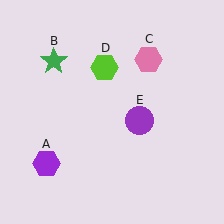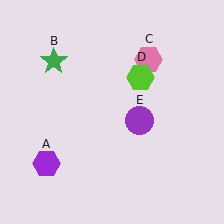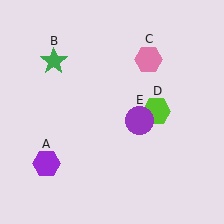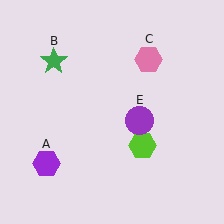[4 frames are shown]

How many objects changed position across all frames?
1 object changed position: lime hexagon (object D).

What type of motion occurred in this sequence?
The lime hexagon (object D) rotated clockwise around the center of the scene.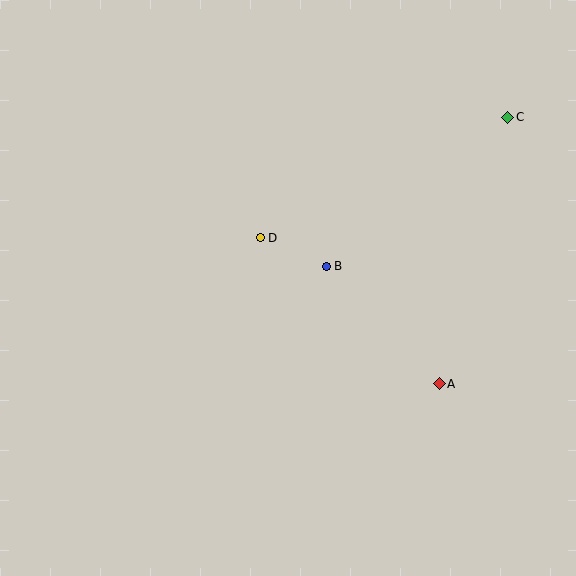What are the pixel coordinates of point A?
Point A is at (439, 384).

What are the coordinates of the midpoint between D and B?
The midpoint between D and B is at (293, 252).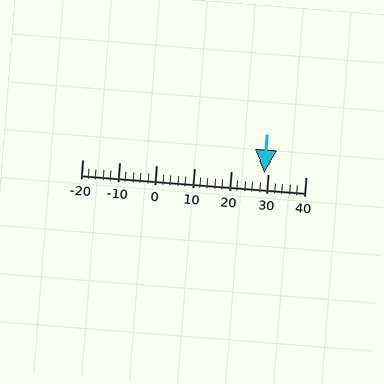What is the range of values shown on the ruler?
The ruler shows values from -20 to 40.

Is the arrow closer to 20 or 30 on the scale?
The arrow is closer to 30.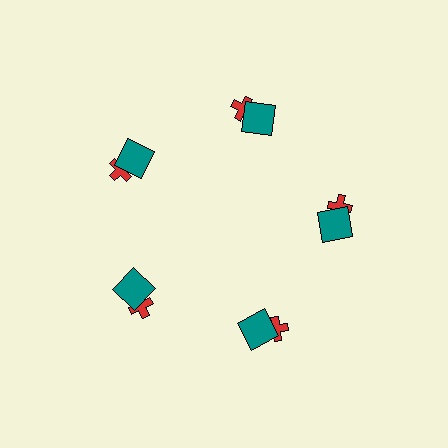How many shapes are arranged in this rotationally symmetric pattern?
There are 10 shapes, arranged in 5 groups of 2.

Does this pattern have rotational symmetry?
Yes, this pattern has 5-fold rotational symmetry. It looks the same after rotating 72 degrees around the center.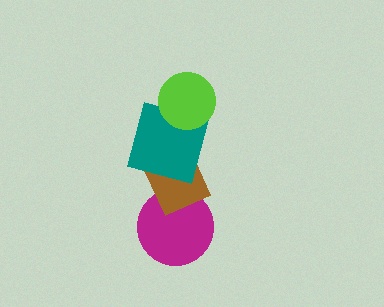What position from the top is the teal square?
The teal square is 2nd from the top.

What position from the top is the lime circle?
The lime circle is 1st from the top.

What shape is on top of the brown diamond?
The teal square is on top of the brown diamond.